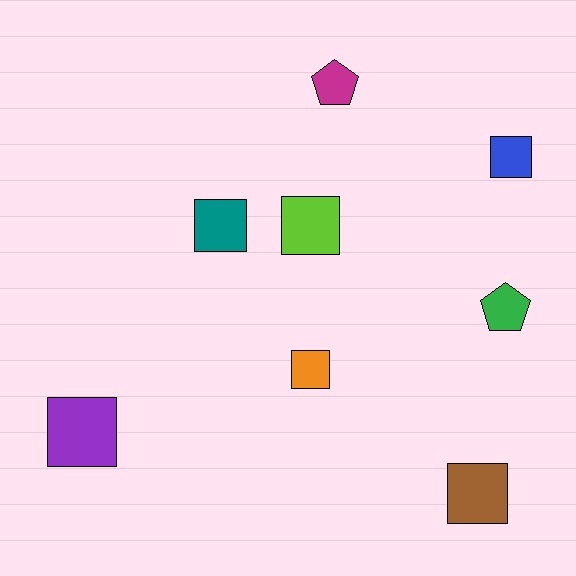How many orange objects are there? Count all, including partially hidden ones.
There is 1 orange object.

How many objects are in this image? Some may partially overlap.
There are 8 objects.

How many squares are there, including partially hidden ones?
There are 6 squares.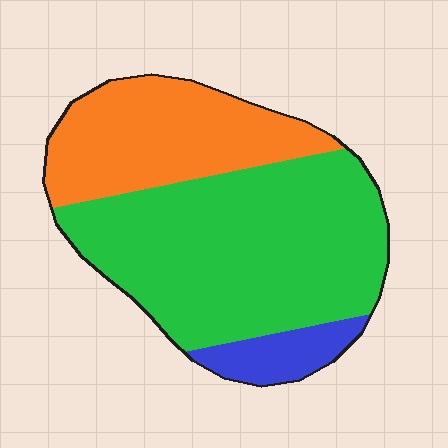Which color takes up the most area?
Green, at roughly 60%.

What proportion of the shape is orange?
Orange covers roughly 30% of the shape.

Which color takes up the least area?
Blue, at roughly 10%.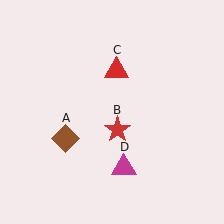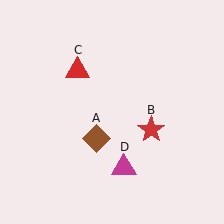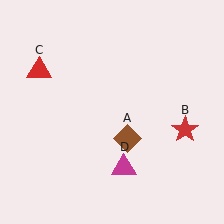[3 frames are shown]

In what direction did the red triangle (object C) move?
The red triangle (object C) moved left.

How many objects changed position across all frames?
3 objects changed position: brown diamond (object A), red star (object B), red triangle (object C).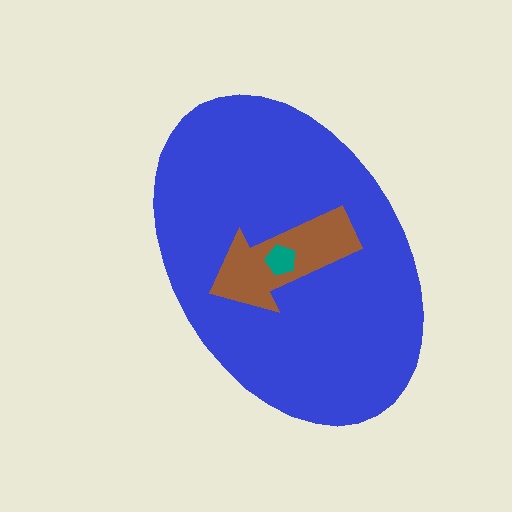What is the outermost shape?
The blue ellipse.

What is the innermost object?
The teal pentagon.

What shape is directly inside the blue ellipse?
The brown arrow.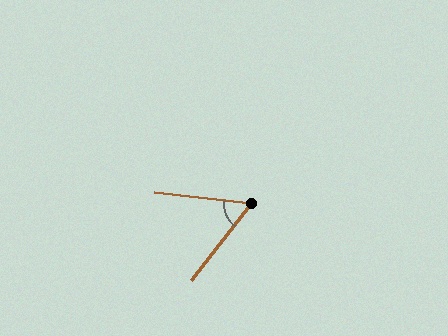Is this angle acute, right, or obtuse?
It is acute.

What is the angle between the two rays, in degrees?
Approximately 59 degrees.